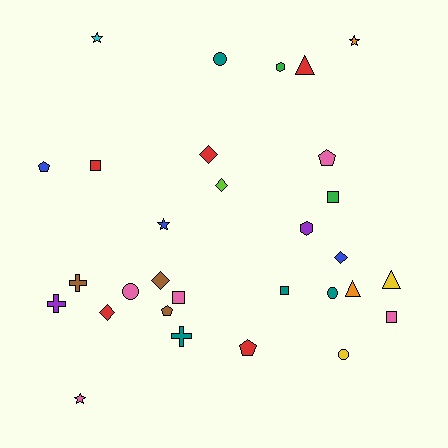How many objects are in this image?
There are 30 objects.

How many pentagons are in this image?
There are 4 pentagons.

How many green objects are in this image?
There are 2 green objects.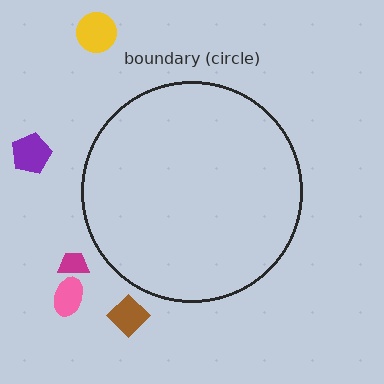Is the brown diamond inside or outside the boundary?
Outside.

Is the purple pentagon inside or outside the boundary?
Outside.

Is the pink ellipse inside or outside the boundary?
Outside.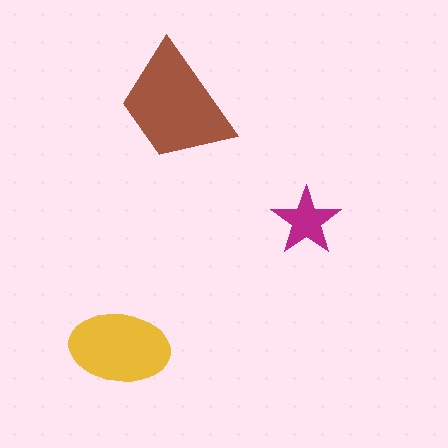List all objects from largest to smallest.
The brown trapezoid, the yellow ellipse, the magenta star.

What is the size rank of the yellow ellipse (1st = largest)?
2nd.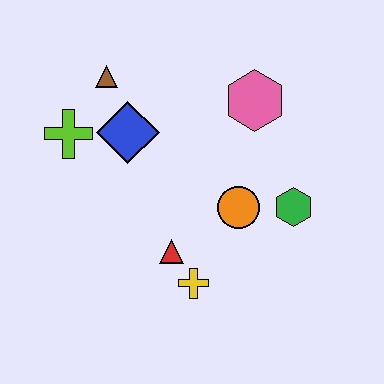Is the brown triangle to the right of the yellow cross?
No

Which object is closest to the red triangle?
The yellow cross is closest to the red triangle.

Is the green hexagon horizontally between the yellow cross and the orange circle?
No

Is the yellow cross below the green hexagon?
Yes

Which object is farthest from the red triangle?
The brown triangle is farthest from the red triangle.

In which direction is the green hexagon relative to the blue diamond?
The green hexagon is to the right of the blue diamond.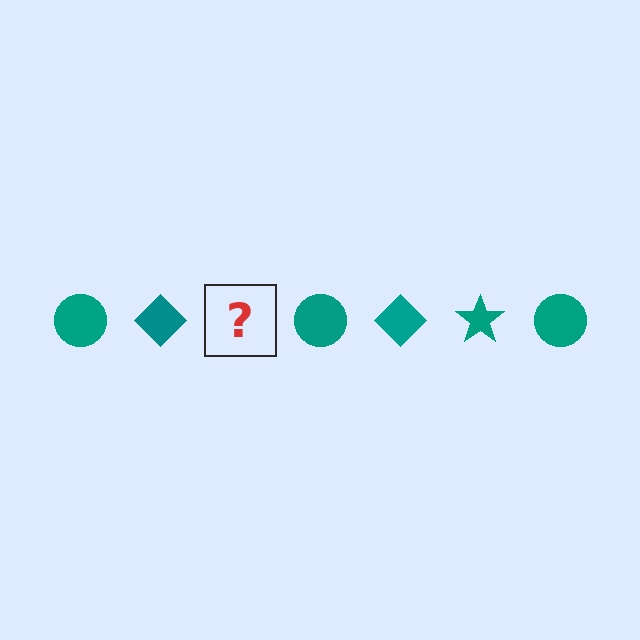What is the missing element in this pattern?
The missing element is a teal star.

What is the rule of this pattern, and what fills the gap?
The rule is that the pattern cycles through circle, diamond, star shapes in teal. The gap should be filled with a teal star.